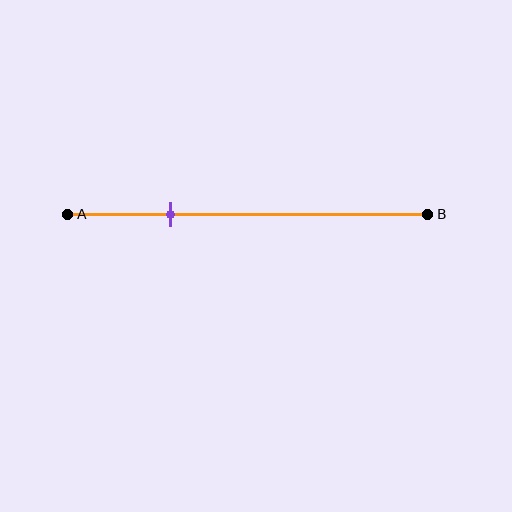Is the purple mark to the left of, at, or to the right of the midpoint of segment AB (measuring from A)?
The purple mark is to the left of the midpoint of segment AB.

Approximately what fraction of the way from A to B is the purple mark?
The purple mark is approximately 30% of the way from A to B.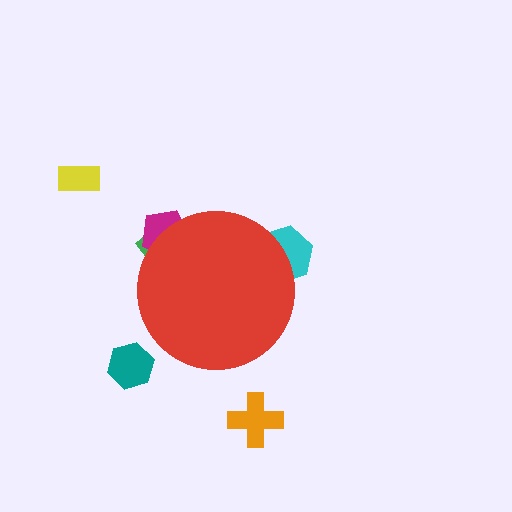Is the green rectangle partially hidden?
Yes, the green rectangle is partially hidden behind the red circle.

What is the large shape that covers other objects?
A red circle.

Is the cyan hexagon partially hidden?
Yes, the cyan hexagon is partially hidden behind the red circle.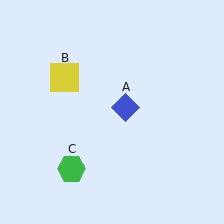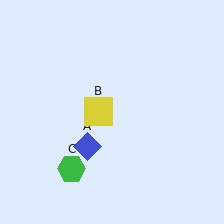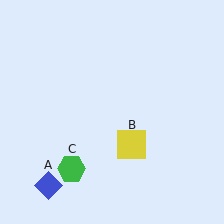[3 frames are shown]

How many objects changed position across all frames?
2 objects changed position: blue diamond (object A), yellow square (object B).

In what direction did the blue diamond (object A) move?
The blue diamond (object A) moved down and to the left.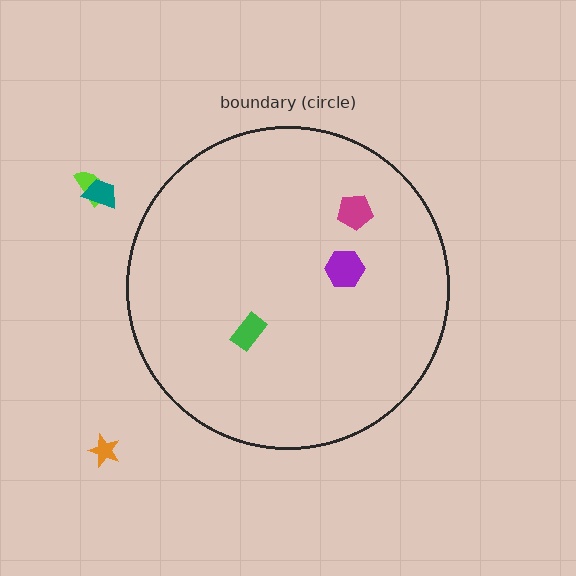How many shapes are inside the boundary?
3 inside, 3 outside.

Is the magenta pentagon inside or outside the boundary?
Inside.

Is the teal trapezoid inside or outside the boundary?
Outside.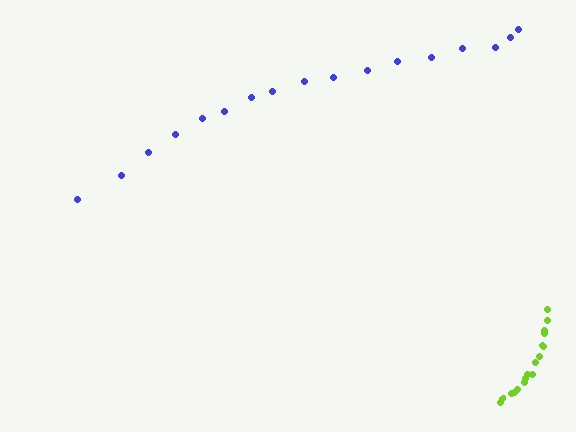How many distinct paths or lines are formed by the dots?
There are 2 distinct paths.